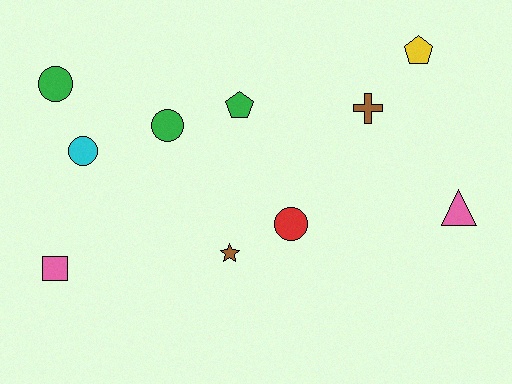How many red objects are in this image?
There is 1 red object.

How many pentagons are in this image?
There are 2 pentagons.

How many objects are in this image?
There are 10 objects.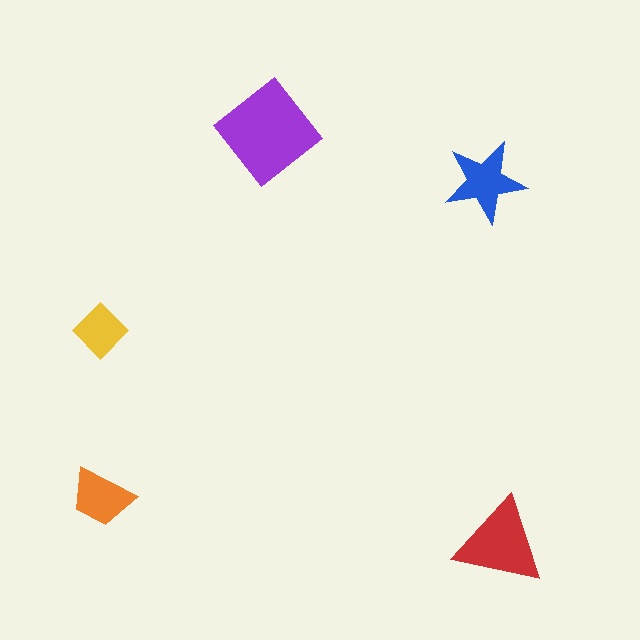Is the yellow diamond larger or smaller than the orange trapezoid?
Smaller.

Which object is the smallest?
The yellow diamond.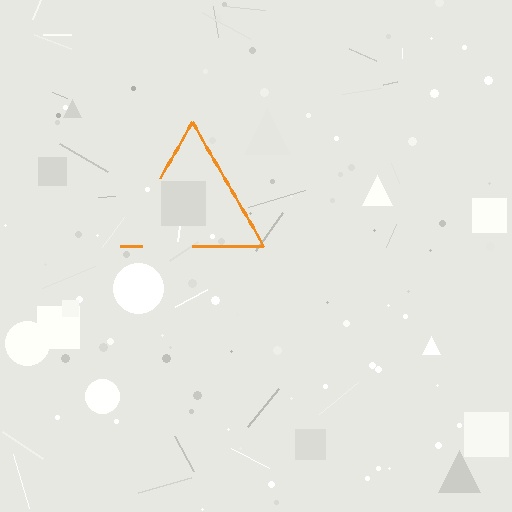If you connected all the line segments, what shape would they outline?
They would outline a triangle.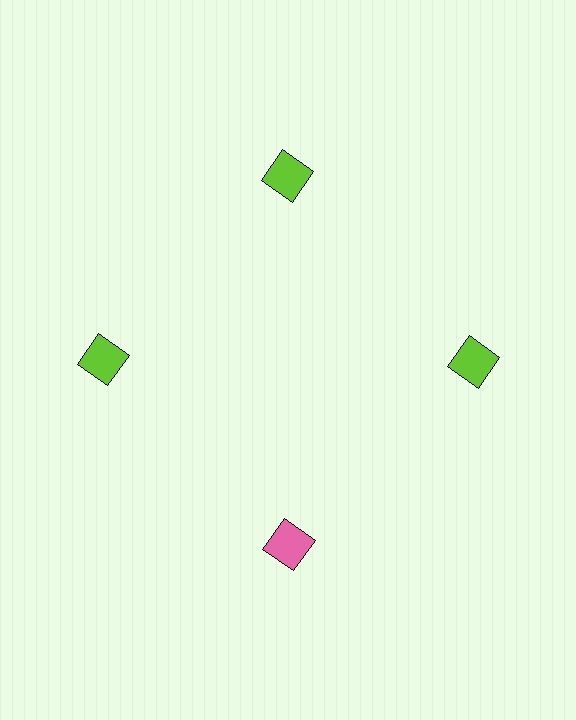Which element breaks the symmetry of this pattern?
The pink square at roughly the 6 o'clock position breaks the symmetry. All other shapes are lime squares.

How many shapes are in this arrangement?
There are 4 shapes arranged in a ring pattern.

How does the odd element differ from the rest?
It has a different color: pink instead of lime.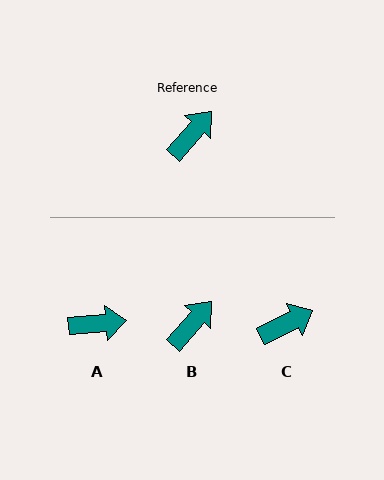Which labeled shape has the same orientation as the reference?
B.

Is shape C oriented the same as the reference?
No, it is off by about 22 degrees.